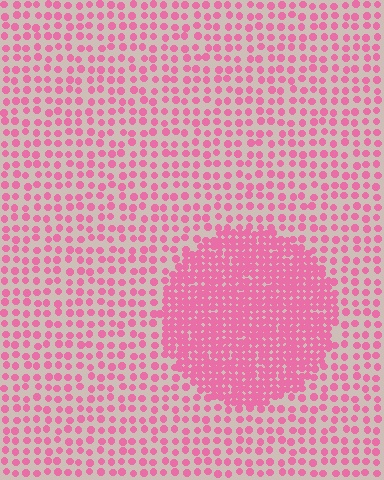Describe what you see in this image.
The image contains small pink elements arranged at two different densities. A circle-shaped region is visible where the elements are more densely packed than the surrounding area.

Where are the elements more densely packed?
The elements are more densely packed inside the circle boundary.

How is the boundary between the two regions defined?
The boundary is defined by a change in element density (approximately 2.5x ratio). All elements are the same color, size, and shape.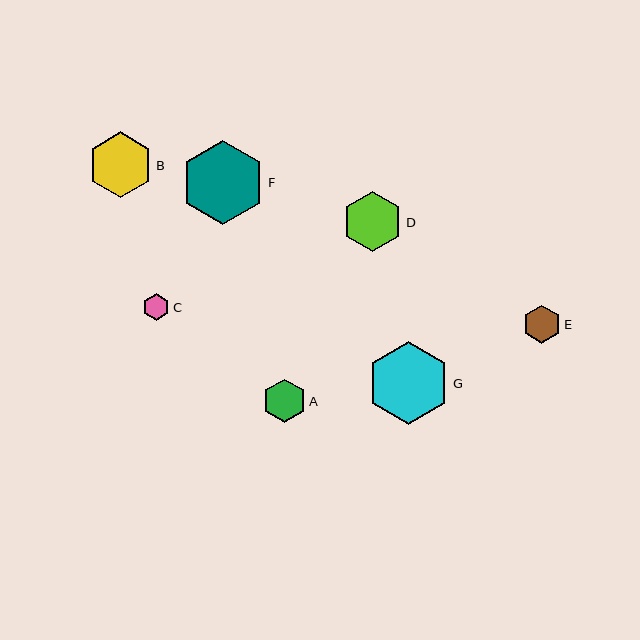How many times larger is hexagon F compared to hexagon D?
Hexagon F is approximately 1.4 times the size of hexagon D.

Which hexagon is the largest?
Hexagon F is the largest with a size of approximately 84 pixels.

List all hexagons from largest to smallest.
From largest to smallest: F, G, B, D, A, E, C.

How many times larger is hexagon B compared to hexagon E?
Hexagon B is approximately 1.7 times the size of hexagon E.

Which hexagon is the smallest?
Hexagon C is the smallest with a size of approximately 27 pixels.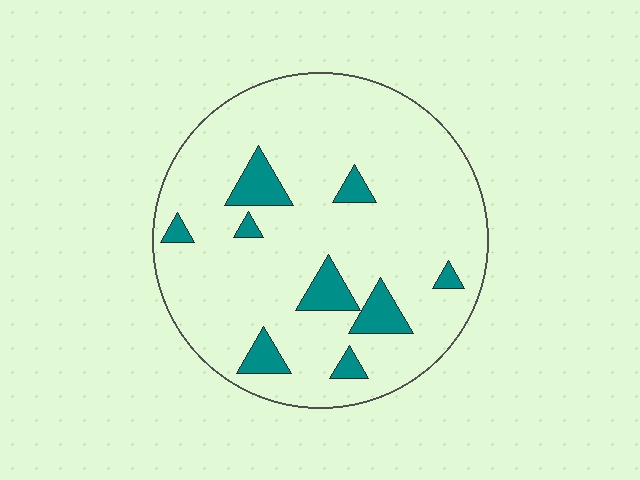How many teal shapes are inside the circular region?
9.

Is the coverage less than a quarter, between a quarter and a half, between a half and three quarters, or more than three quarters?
Less than a quarter.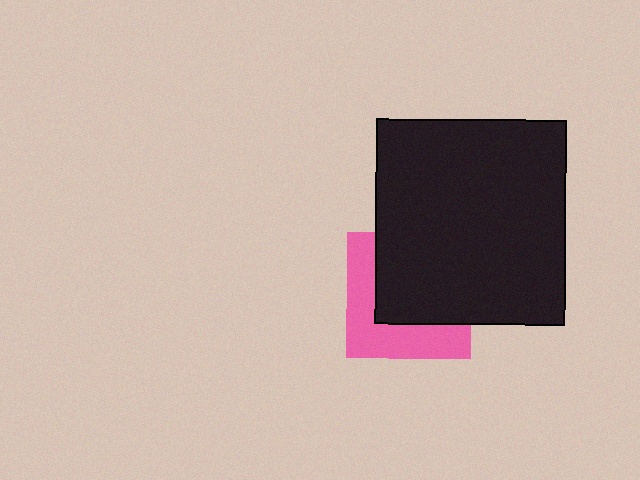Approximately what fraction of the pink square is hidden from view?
Roughly 57% of the pink square is hidden behind the black rectangle.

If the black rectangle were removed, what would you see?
You would see the complete pink square.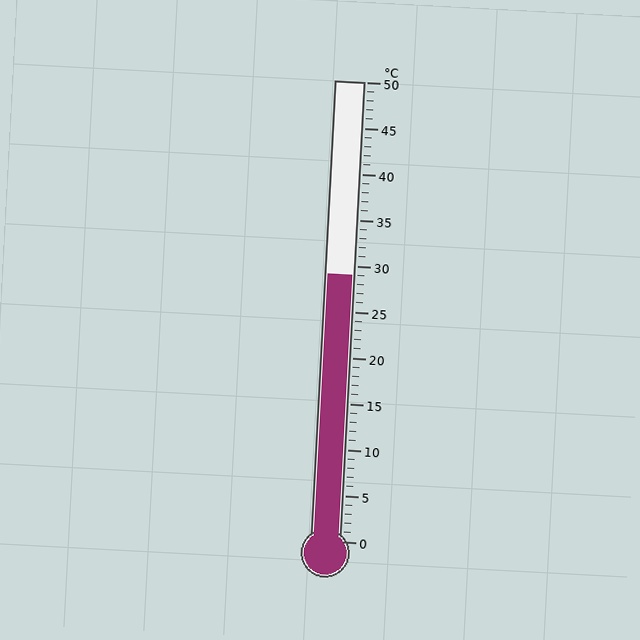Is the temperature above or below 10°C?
The temperature is above 10°C.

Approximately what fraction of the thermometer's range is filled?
The thermometer is filled to approximately 60% of its range.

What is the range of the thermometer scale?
The thermometer scale ranges from 0°C to 50°C.